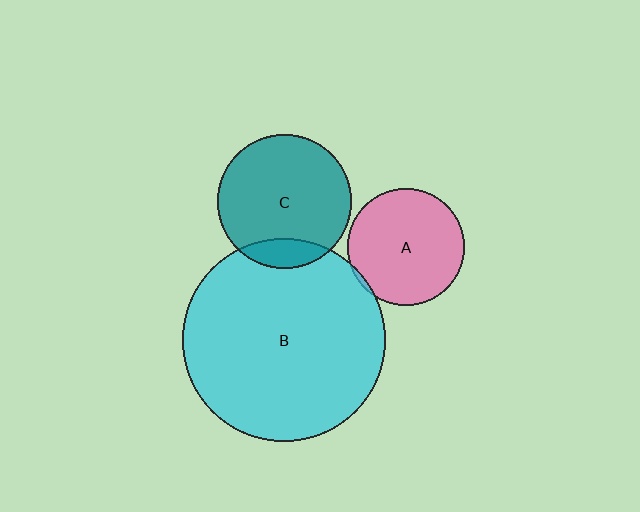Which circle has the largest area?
Circle B (cyan).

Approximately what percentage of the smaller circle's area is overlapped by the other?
Approximately 5%.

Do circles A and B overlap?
Yes.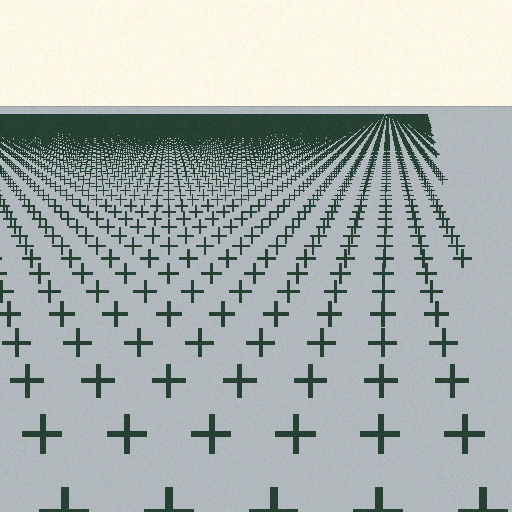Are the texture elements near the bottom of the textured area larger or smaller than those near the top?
Larger. Near the bottom, elements are closer to the viewer and appear at a bigger on-screen size.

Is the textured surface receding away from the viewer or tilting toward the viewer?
The surface is receding away from the viewer. Texture elements get smaller and denser toward the top.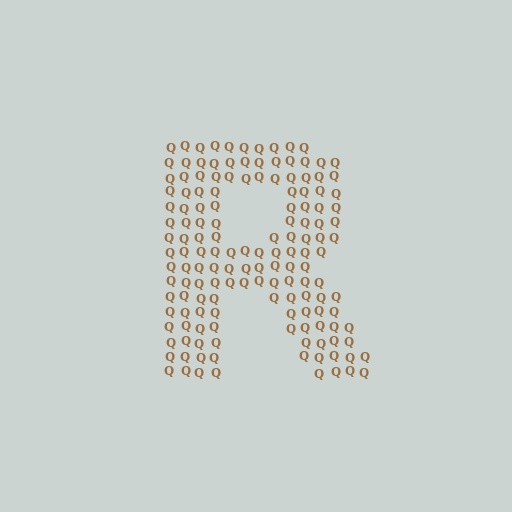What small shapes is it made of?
It is made of small letter Q's.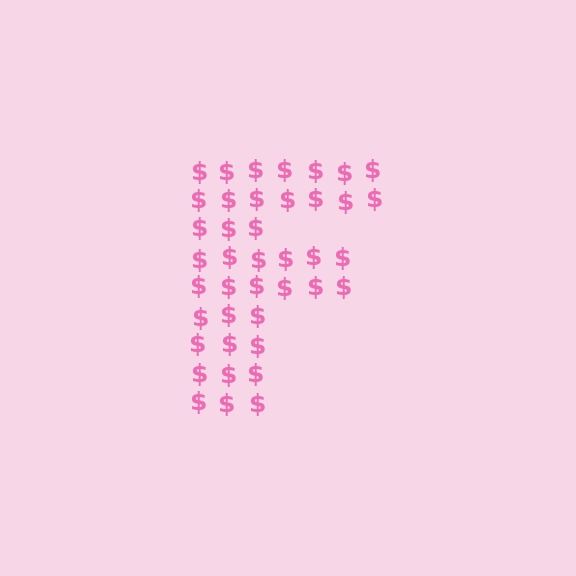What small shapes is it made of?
It is made of small dollar signs.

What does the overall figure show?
The overall figure shows the letter F.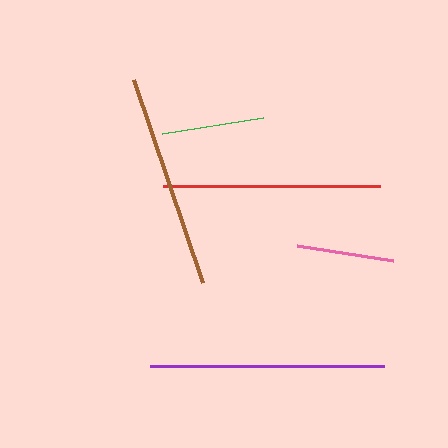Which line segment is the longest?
The purple line is the longest at approximately 234 pixels.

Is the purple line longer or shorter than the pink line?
The purple line is longer than the pink line.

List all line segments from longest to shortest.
From longest to shortest: purple, red, brown, green, pink.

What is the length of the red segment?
The red segment is approximately 217 pixels long.